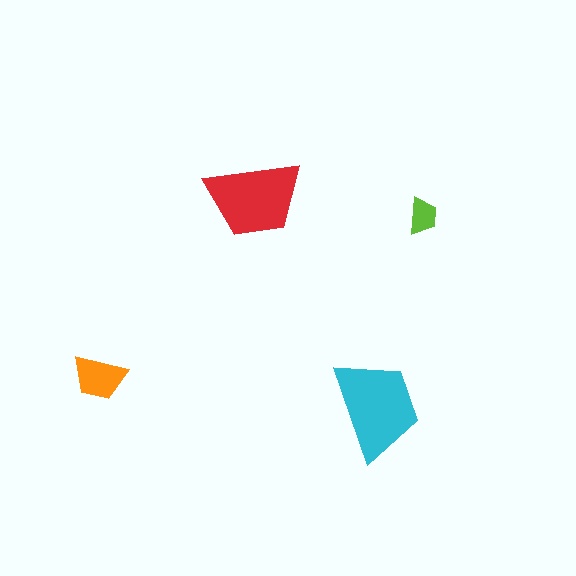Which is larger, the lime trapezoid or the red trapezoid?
The red one.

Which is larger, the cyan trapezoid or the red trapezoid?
The cyan one.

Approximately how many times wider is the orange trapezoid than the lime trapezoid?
About 1.5 times wider.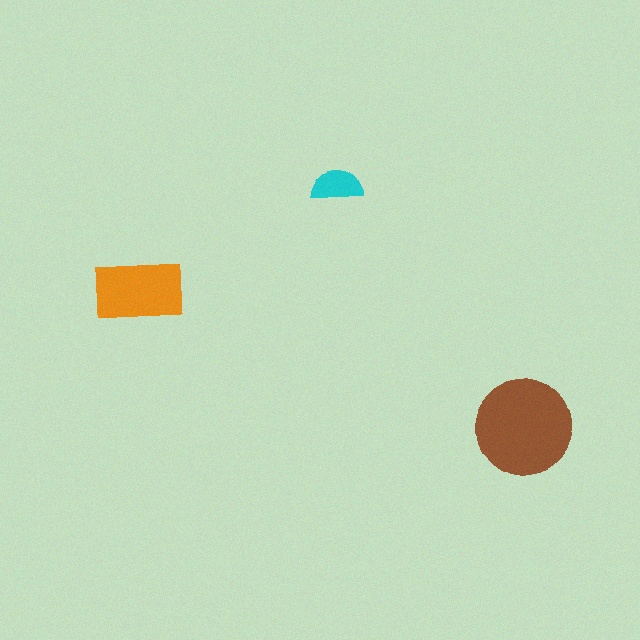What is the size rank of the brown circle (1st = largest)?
1st.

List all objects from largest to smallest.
The brown circle, the orange rectangle, the cyan semicircle.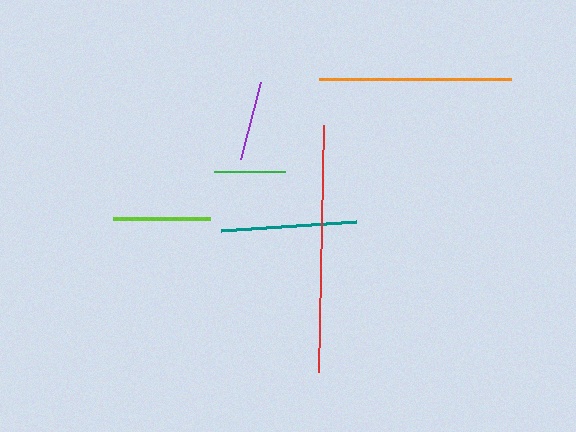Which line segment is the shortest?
The green line is the shortest at approximately 71 pixels.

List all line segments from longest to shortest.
From longest to shortest: red, orange, teal, lime, purple, green.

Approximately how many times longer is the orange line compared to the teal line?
The orange line is approximately 1.4 times the length of the teal line.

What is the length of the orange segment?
The orange segment is approximately 192 pixels long.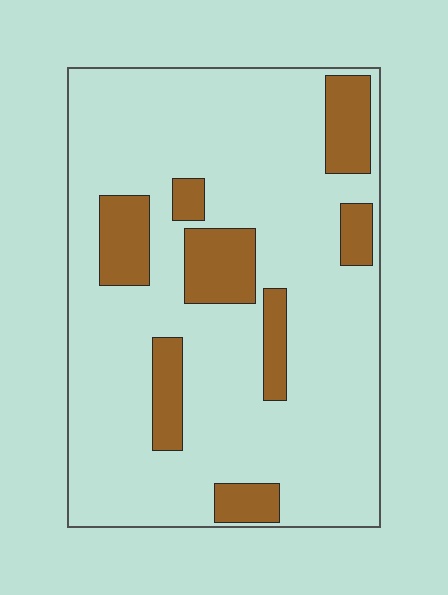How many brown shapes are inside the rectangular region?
8.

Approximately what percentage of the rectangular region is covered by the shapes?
Approximately 20%.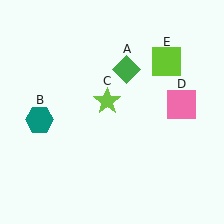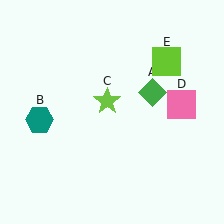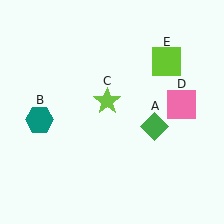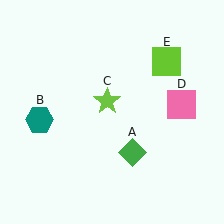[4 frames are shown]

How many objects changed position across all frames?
1 object changed position: green diamond (object A).